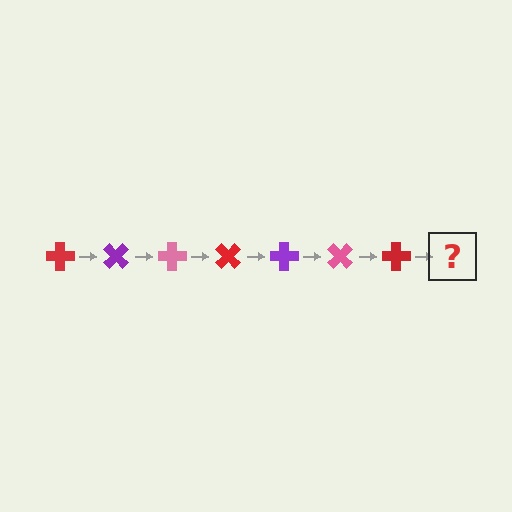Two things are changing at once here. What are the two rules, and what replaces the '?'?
The two rules are that it rotates 45 degrees each step and the color cycles through red, purple, and pink. The '?' should be a purple cross, rotated 315 degrees from the start.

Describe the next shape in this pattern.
It should be a purple cross, rotated 315 degrees from the start.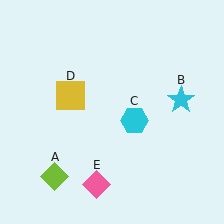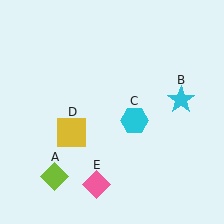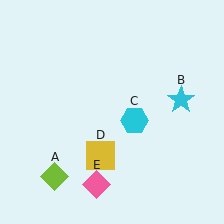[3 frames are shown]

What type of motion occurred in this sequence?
The yellow square (object D) rotated counterclockwise around the center of the scene.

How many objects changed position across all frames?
1 object changed position: yellow square (object D).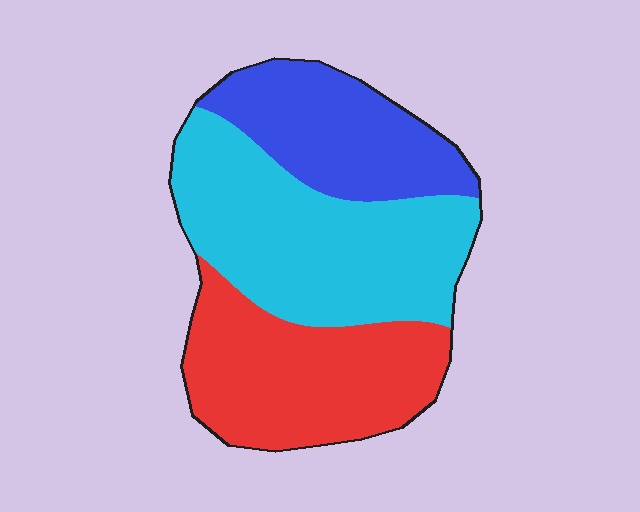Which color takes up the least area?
Blue, at roughly 25%.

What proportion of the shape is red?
Red covers around 35% of the shape.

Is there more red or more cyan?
Cyan.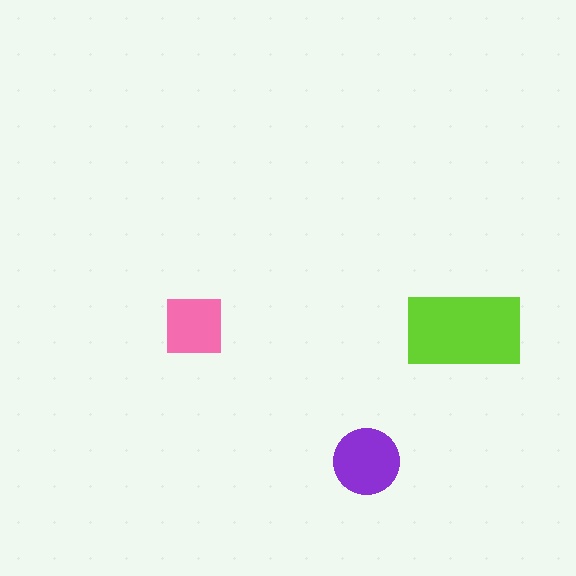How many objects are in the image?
There are 3 objects in the image.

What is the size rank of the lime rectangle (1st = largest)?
1st.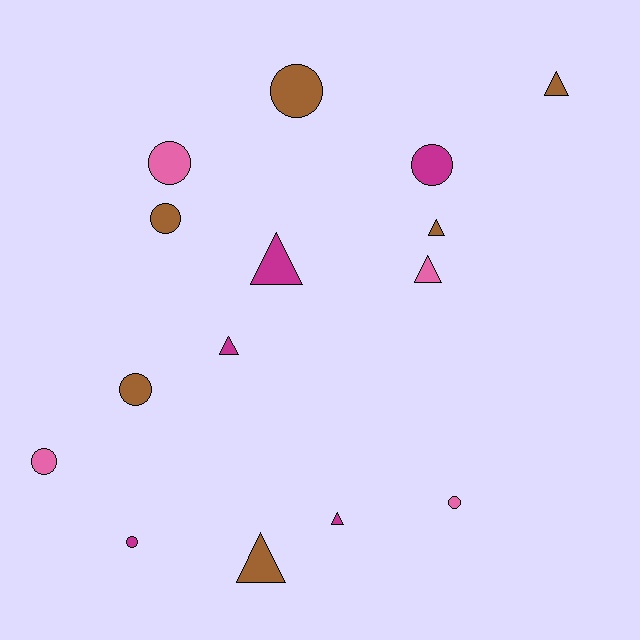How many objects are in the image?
There are 15 objects.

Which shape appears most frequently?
Circle, with 8 objects.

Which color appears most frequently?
Brown, with 6 objects.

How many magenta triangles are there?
There are 3 magenta triangles.